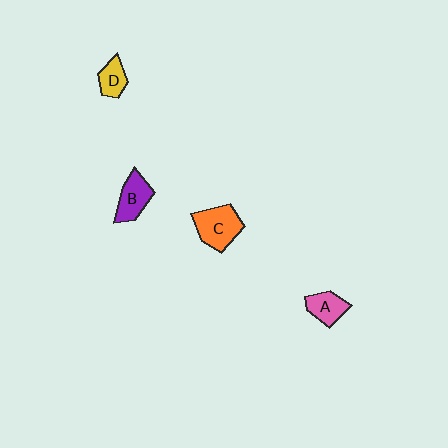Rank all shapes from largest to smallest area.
From largest to smallest: C (orange), B (purple), A (pink), D (yellow).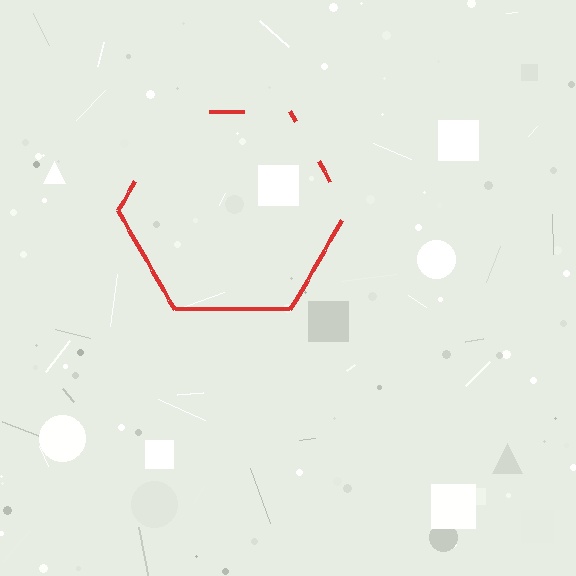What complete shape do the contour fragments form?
The contour fragments form a hexagon.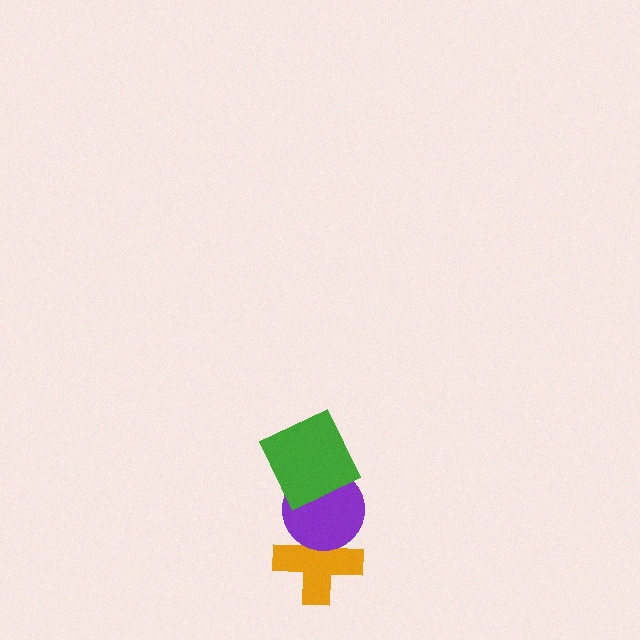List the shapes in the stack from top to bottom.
From top to bottom: the green square, the purple circle, the orange cross.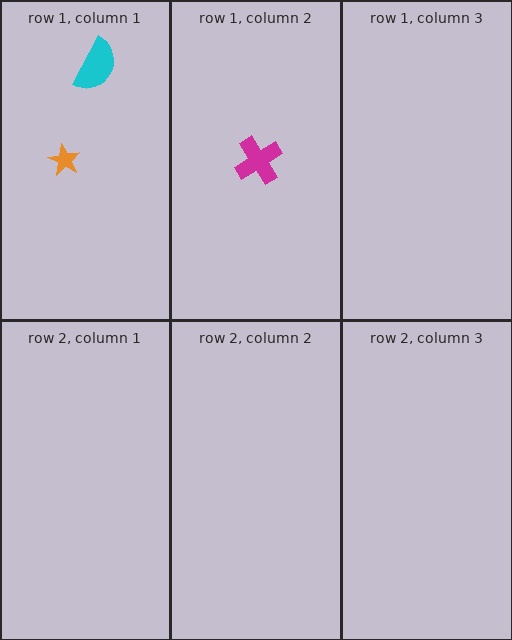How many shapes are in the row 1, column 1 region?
2.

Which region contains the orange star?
The row 1, column 1 region.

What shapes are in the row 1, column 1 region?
The orange star, the cyan semicircle.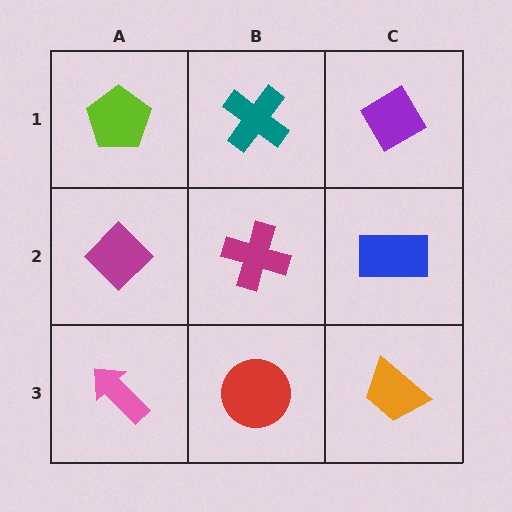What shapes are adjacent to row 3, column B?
A magenta cross (row 2, column B), a pink arrow (row 3, column A), an orange trapezoid (row 3, column C).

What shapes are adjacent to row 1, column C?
A blue rectangle (row 2, column C), a teal cross (row 1, column B).